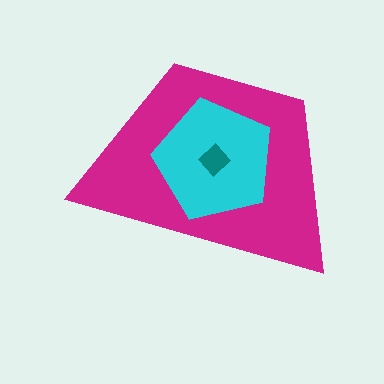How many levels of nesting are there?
3.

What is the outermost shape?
The magenta trapezoid.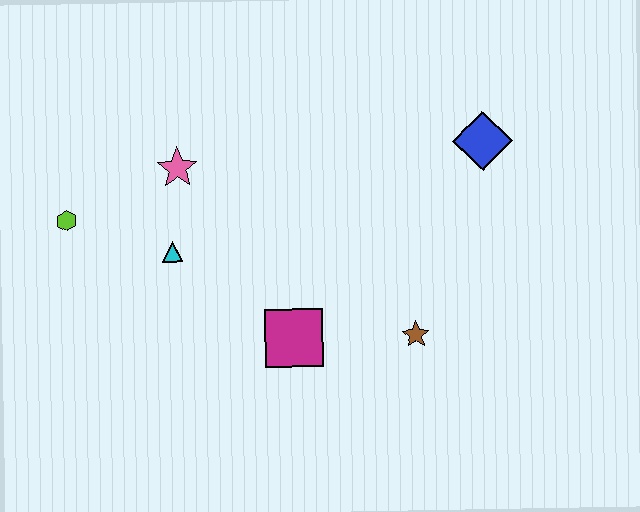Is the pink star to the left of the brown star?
Yes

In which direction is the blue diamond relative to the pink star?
The blue diamond is to the right of the pink star.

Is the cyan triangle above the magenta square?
Yes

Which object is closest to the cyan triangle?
The pink star is closest to the cyan triangle.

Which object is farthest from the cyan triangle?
The blue diamond is farthest from the cyan triangle.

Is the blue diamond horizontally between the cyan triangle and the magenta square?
No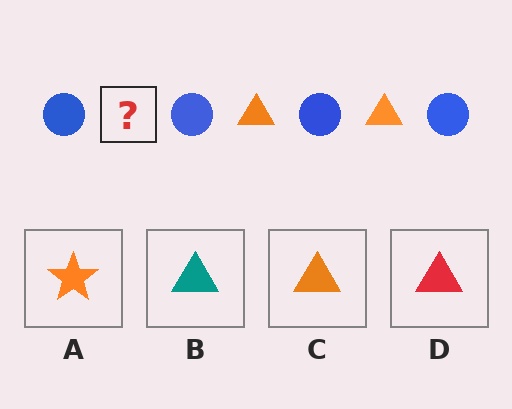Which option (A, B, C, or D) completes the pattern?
C.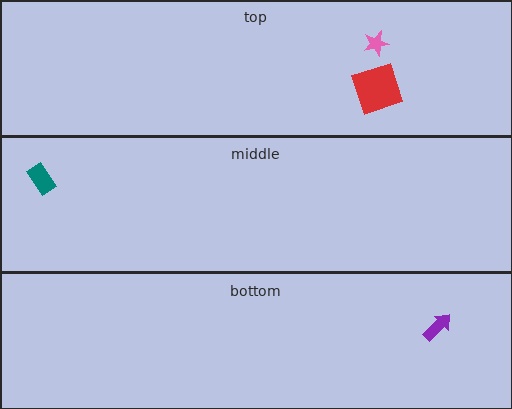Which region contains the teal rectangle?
The middle region.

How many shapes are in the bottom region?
1.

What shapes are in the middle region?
The teal rectangle.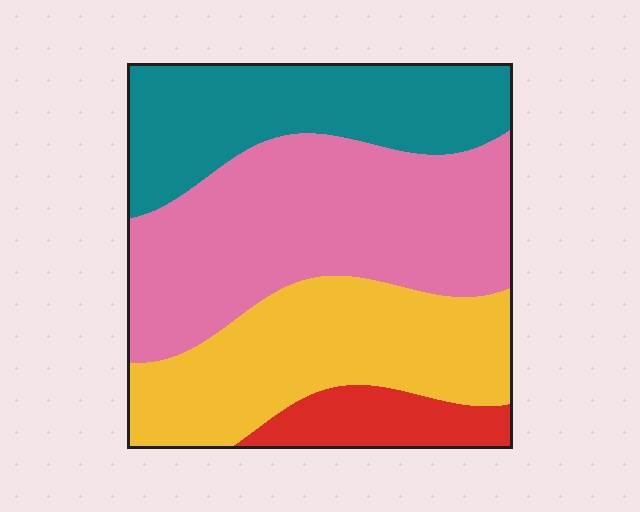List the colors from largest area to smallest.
From largest to smallest: pink, yellow, teal, red.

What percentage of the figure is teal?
Teal covers 24% of the figure.